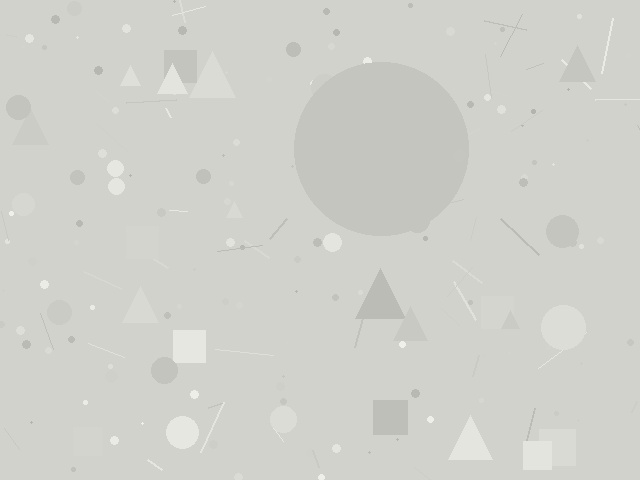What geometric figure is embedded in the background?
A circle is embedded in the background.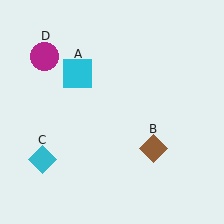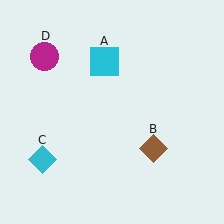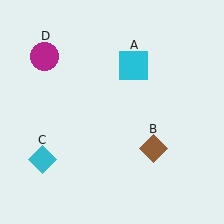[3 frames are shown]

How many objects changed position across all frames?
1 object changed position: cyan square (object A).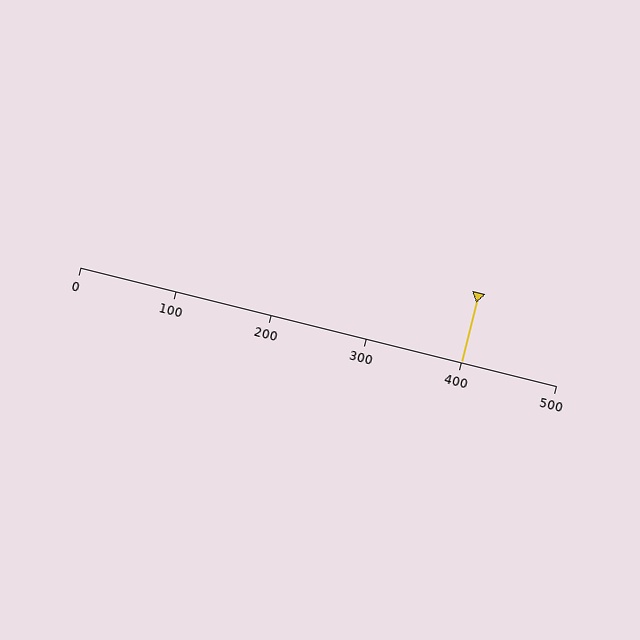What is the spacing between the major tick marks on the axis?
The major ticks are spaced 100 apart.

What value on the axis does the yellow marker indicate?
The marker indicates approximately 400.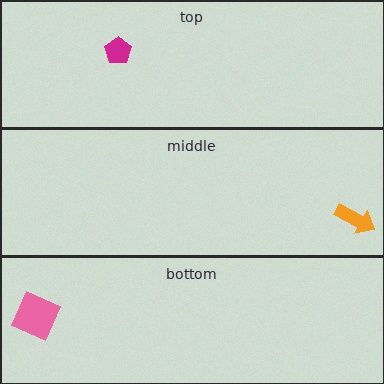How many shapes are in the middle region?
1.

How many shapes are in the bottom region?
1.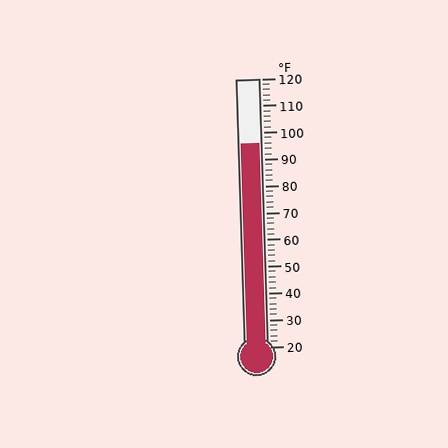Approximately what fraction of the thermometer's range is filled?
The thermometer is filled to approximately 75% of its range.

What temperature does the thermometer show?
The thermometer shows approximately 96°F.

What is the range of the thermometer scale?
The thermometer scale ranges from 20°F to 120°F.